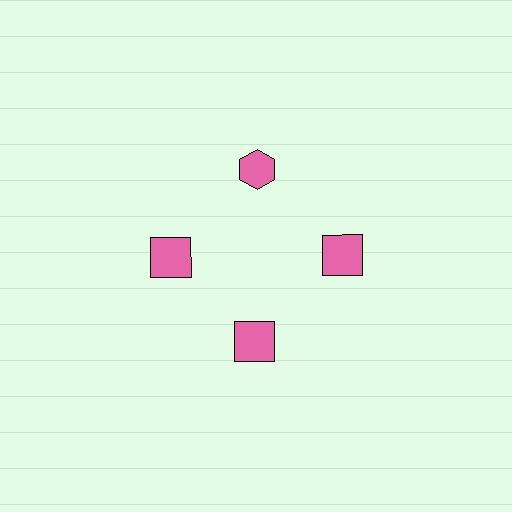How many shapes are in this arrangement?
There are 4 shapes arranged in a ring pattern.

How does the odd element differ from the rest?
It has a different shape: hexagon instead of square.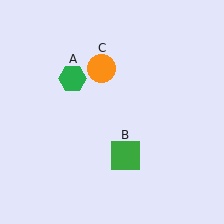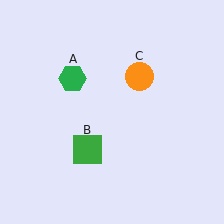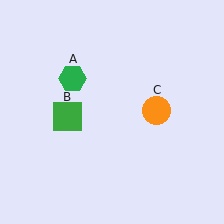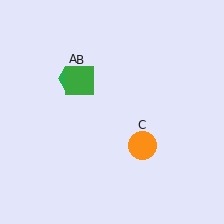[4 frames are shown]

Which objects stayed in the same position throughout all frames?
Green hexagon (object A) remained stationary.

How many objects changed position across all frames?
2 objects changed position: green square (object B), orange circle (object C).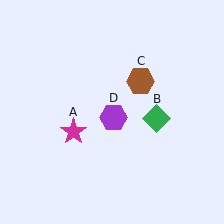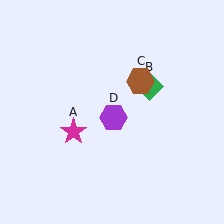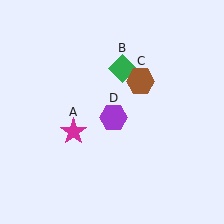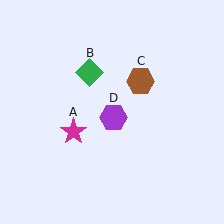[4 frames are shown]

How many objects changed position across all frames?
1 object changed position: green diamond (object B).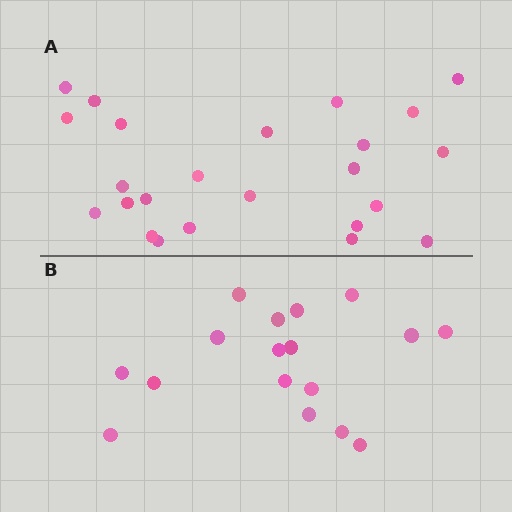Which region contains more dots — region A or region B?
Region A (the top region) has more dots.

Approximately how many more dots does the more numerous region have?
Region A has roughly 8 or so more dots than region B.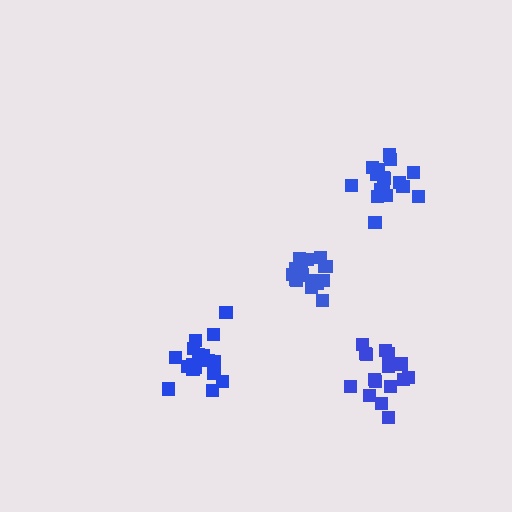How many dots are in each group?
Group 1: 17 dots, Group 2: 16 dots, Group 3: 17 dots, Group 4: 17 dots (67 total).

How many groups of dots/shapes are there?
There are 4 groups.